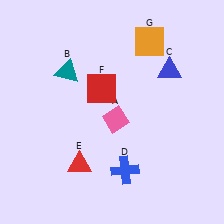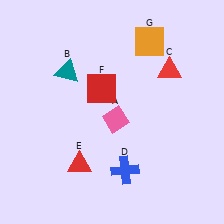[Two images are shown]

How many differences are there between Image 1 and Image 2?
There is 1 difference between the two images.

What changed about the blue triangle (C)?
In Image 1, C is blue. In Image 2, it changed to red.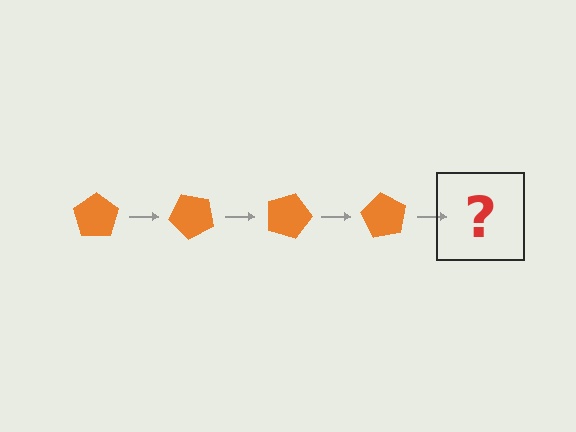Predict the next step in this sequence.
The next step is an orange pentagon rotated 180 degrees.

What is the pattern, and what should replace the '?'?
The pattern is that the pentagon rotates 45 degrees each step. The '?' should be an orange pentagon rotated 180 degrees.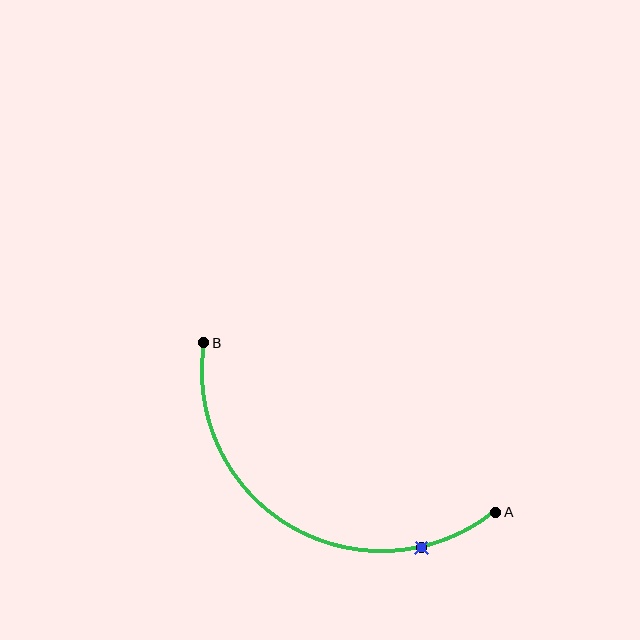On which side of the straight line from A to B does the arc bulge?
The arc bulges below the straight line connecting A and B.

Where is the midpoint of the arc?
The arc midpoint is the point on the curve farthest from the straight line joining A and B. It sits below that line.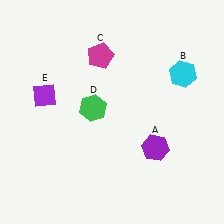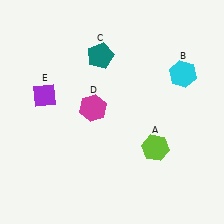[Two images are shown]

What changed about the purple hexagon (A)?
In Image 1, A is purple. In Image 2, it changed to lime.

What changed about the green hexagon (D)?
In Image 1, D is green. In Image 2, it changed to magenta.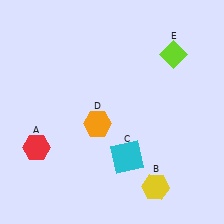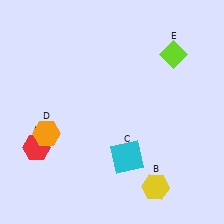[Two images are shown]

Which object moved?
The orange hexagon (D) moved left.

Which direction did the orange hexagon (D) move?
The orange hexagon (D) moved left.